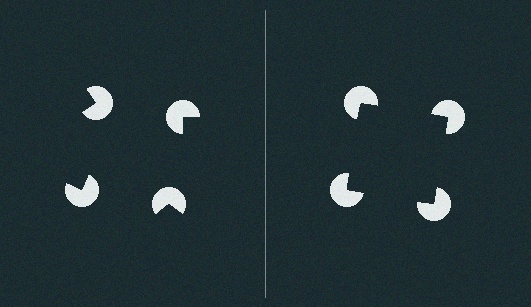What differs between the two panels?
The pac-man discs are positioned identically on both sides; only the wedge orientations differ. On the right they align to a square; on the left they are misaligned.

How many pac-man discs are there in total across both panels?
8 — 4 on each side.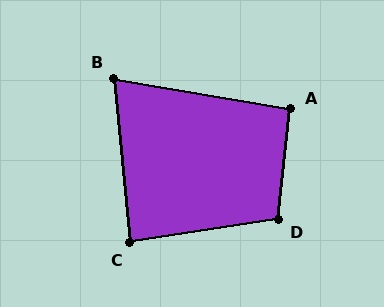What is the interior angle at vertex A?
Approximately 93 degrees (approximately right).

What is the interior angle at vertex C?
Approximately 87 degrees (approximately right).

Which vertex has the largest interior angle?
D, at approximately 105 degrees.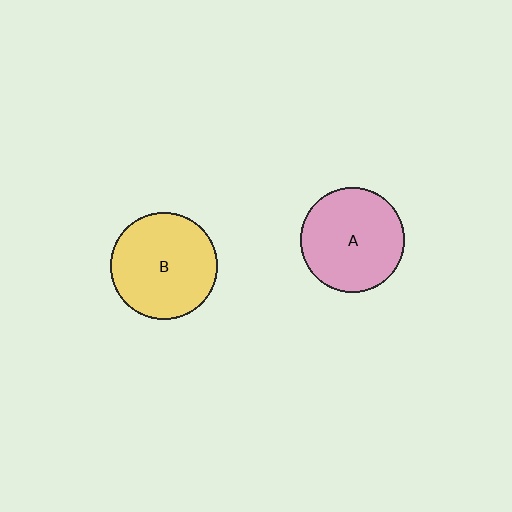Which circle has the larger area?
Circle B (yellow).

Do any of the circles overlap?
No, none of the circles overlap.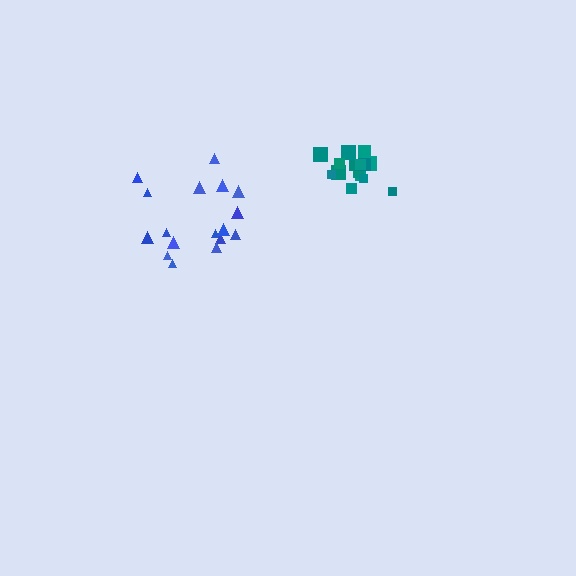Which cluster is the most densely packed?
Teal.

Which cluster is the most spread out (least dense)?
Blue.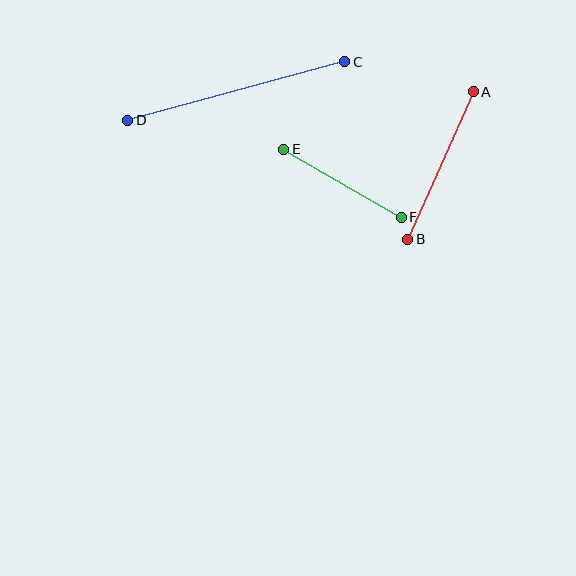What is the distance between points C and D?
The distance is approximately 225 pixels.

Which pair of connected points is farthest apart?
Points C and D are farthest apart.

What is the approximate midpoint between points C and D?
The midpoint is at approximately (236, 91) pixels.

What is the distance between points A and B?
The distance is approximately 162 pixels.